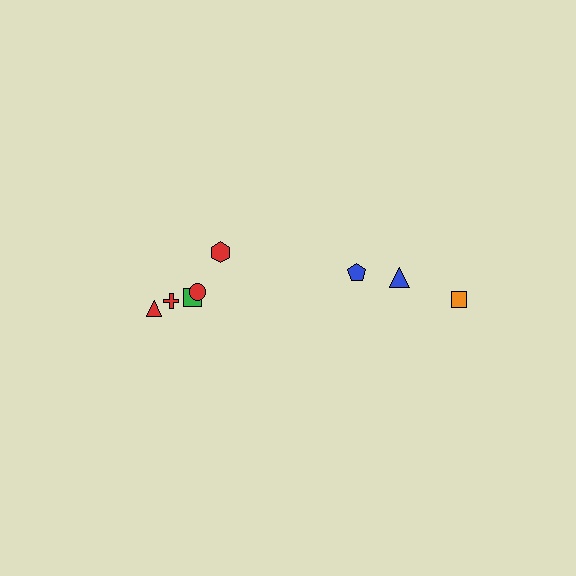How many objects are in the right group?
There are 3 objects.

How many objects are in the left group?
There are 5 objects.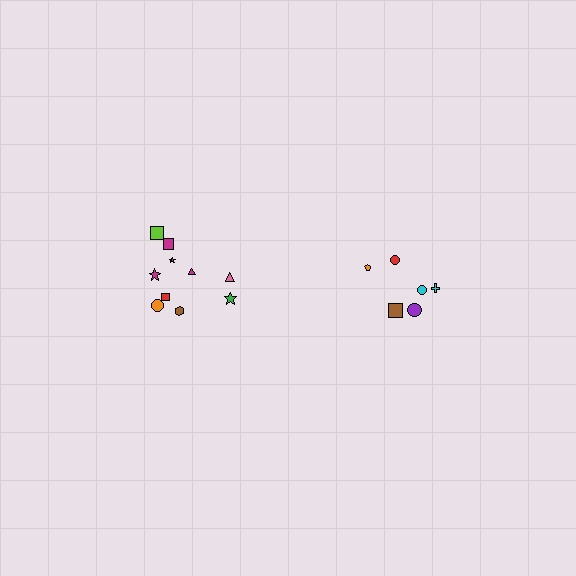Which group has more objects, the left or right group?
The left group.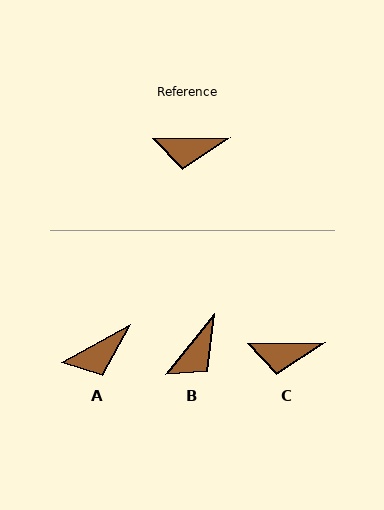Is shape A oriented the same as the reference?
No, it is off by about 28 degrees.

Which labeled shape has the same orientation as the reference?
C.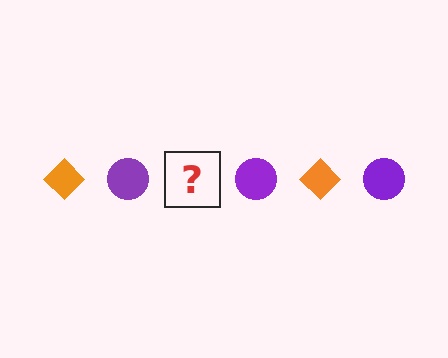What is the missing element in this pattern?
The missing element is an orange diamond.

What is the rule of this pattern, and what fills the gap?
The rule is that the pattern alternates between orange diamond and purple circle. The gap should be filled with an orange diamond.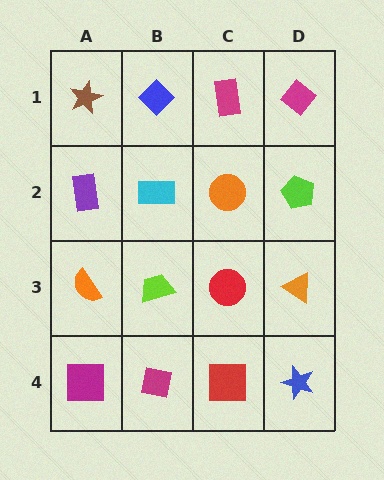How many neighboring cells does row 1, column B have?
3.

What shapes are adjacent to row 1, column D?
A lime pentagon (row 2, column D), a magenta rectangle (row 1, column C).